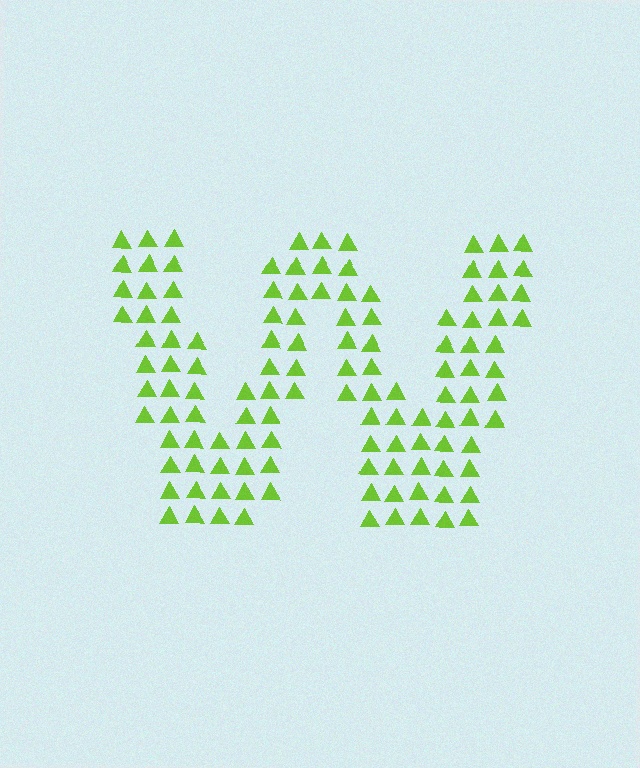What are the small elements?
The small elements are triangles.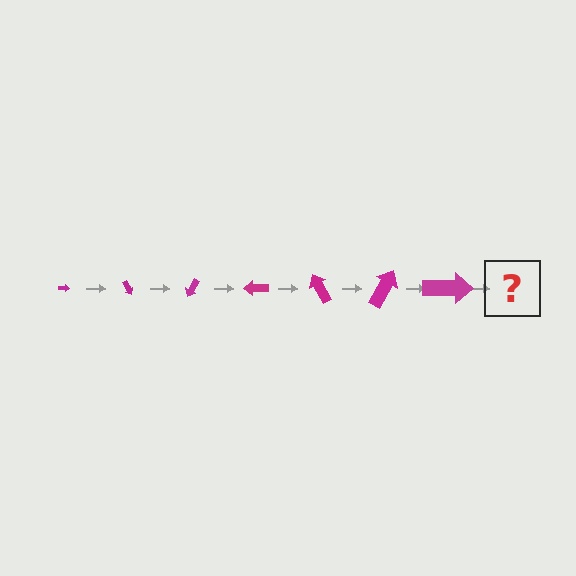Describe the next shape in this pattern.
It should be an arrow, larger than the previous one and rotated 420 degrees from the start.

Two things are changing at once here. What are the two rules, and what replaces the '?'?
The two rules are that the arrow grows larger each step and it rotates 60 degrees each step. The '?' should be an arrow, larger than the previous one and rotated 420 degrees from the start.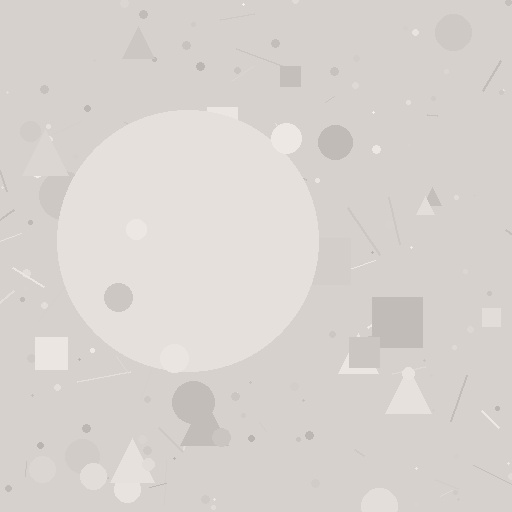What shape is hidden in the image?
A circle is hidden in the image.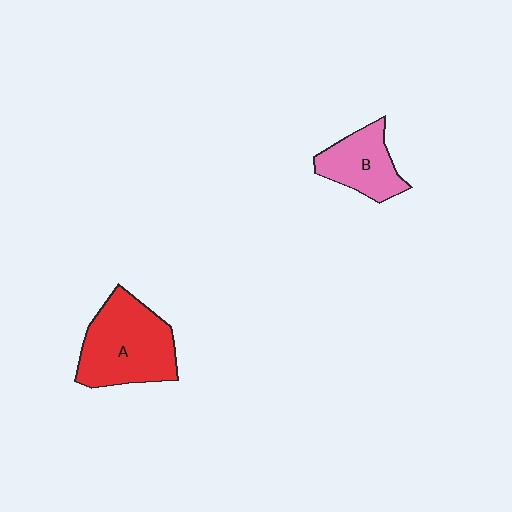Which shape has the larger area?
Shape A (red).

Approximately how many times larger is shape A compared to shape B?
Approximately 1.7 times.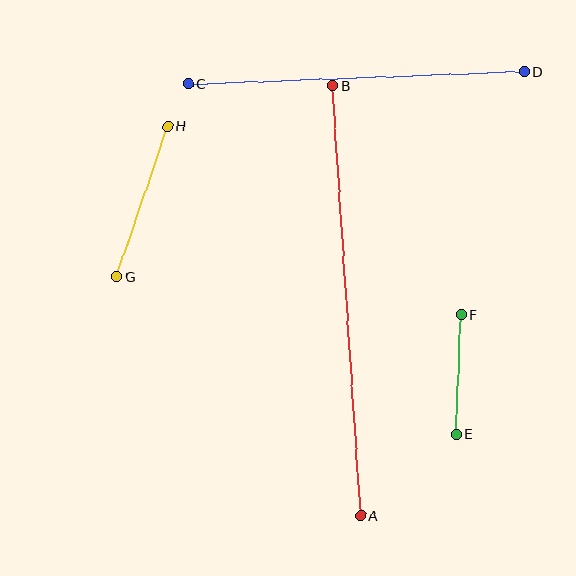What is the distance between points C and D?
The distance is approximately 336 pixels.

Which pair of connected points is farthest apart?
Points A and B are farthest apart.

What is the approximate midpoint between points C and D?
The midpoint is at approximately (357, 78) pixels.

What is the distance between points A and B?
The distance is approximately 432 pixels.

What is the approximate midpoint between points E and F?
The midpoint is at approximately (458, 374) pixels.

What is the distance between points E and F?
The distance is approximately 120 pixels.